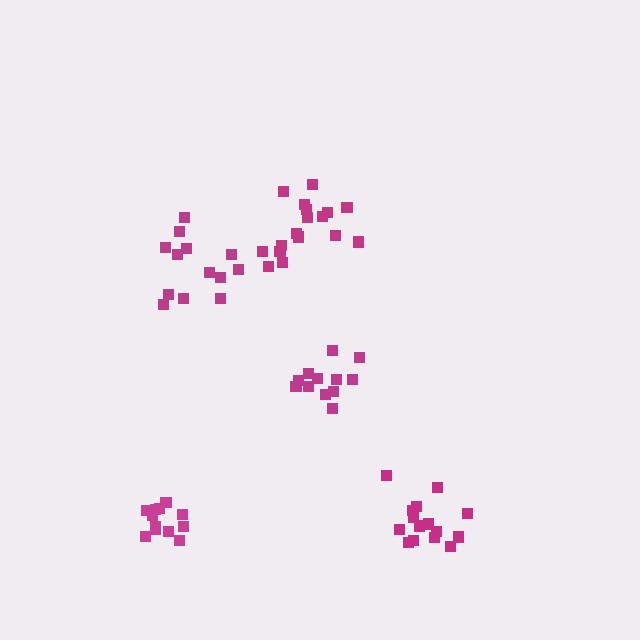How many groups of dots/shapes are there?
There are 5 groups.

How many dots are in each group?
Group 1: 17 dots, Group 2: 15 dots, Group 3: 13 dots, Group 4: 13 dots, Group 5: 12 dots (70 total).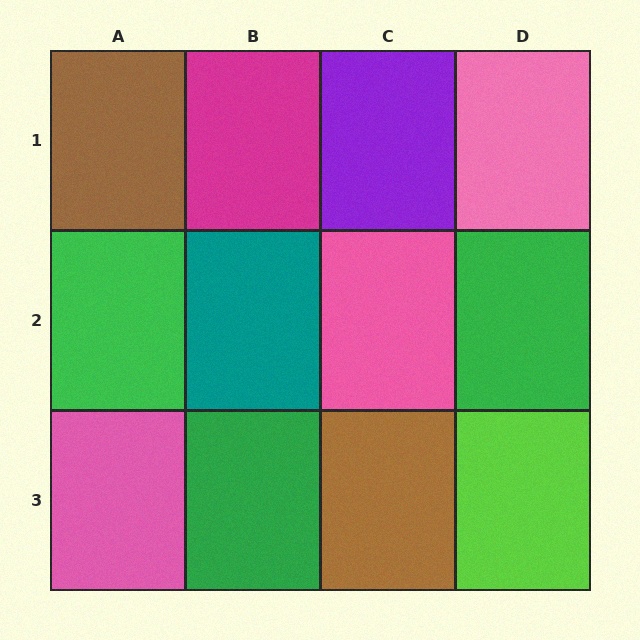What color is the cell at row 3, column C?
Brown.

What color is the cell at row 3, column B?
Green.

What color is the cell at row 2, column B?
Teal.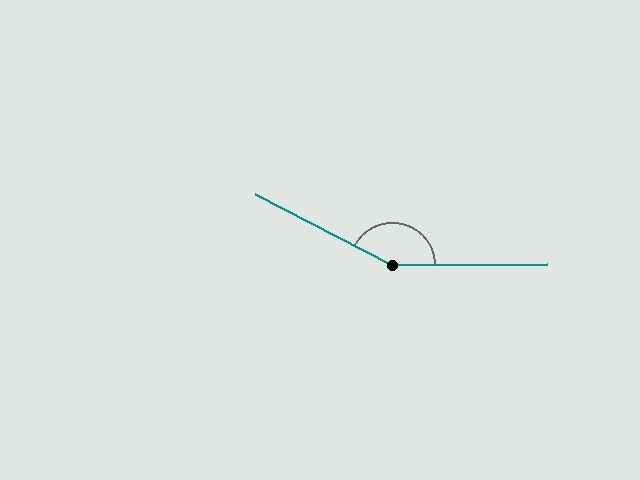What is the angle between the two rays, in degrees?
Approximately 152 degrees.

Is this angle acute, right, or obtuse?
It is obtuse.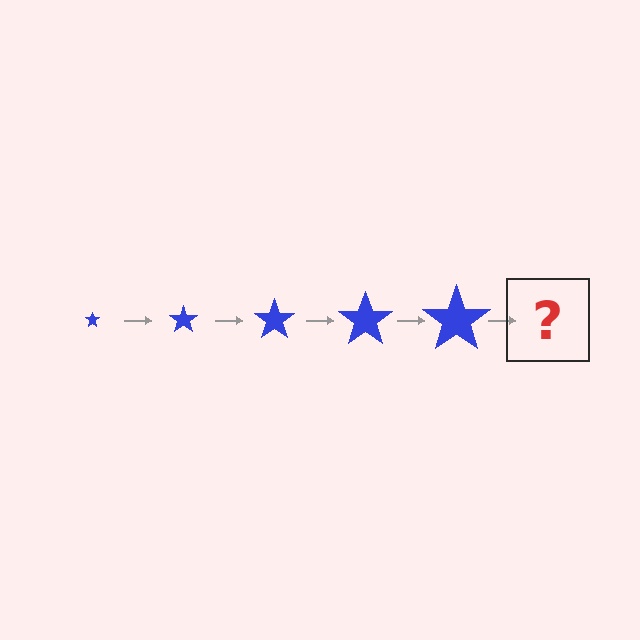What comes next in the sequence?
The next element should be a blue star, larger than the previous one.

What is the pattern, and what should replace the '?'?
The pattern is that the star gets progressively larger each step. The '?' should be a blue star, larger than the previous one.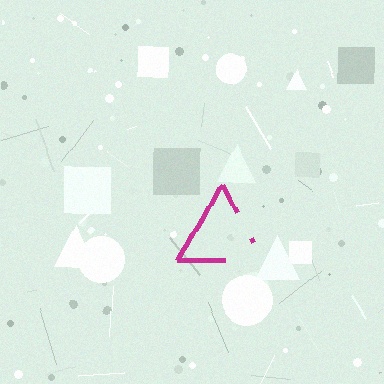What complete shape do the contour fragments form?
The contour fragments form a triangle.